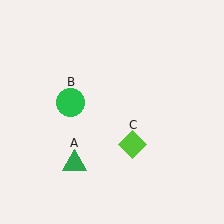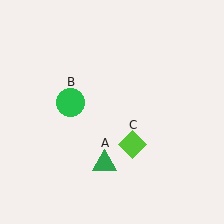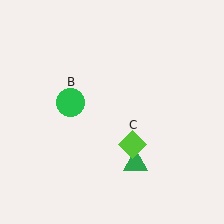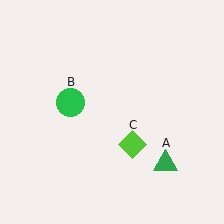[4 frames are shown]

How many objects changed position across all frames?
1 object changed position: green triangle (object A).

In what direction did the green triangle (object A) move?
The green triangle (object A) moved right.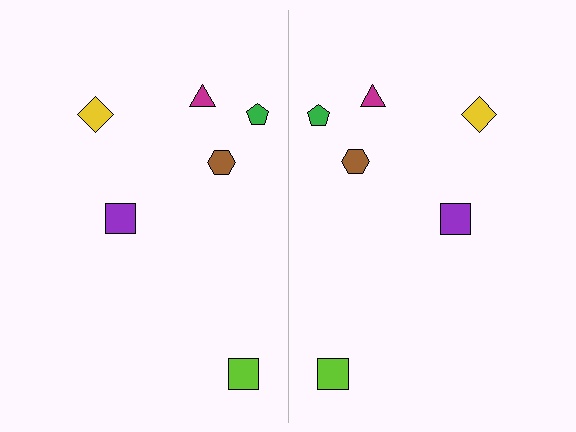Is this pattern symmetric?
Yes, this pattern has bilateral (reflection) symmetry.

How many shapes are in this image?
There are 12 shapes in this image.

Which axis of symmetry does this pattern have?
The pattern has a vertical axis of symmetry running through the center of the image.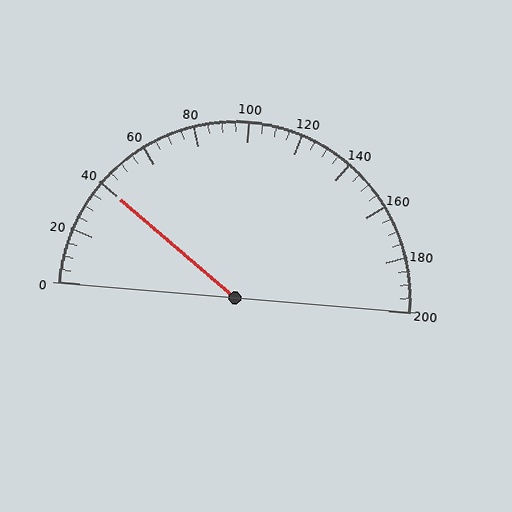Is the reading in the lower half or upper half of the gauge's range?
The reading is in the lower half of the range (0 to 200).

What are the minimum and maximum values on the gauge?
The gauge ranges from 0 to 200.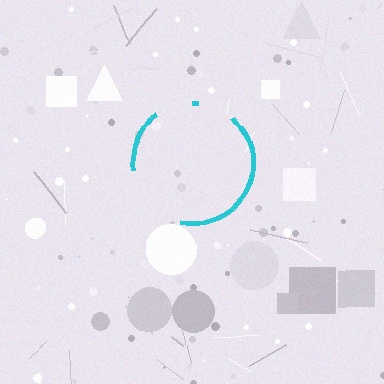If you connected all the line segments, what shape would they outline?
They would outline a circle.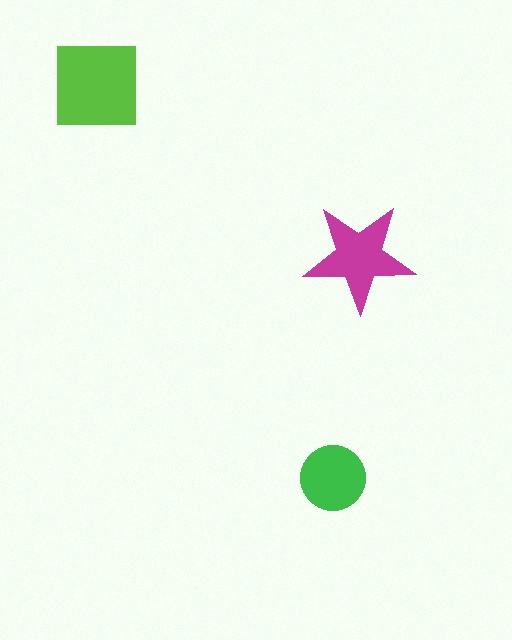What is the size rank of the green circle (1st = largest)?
3rd.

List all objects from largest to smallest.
The lime square, the magenta star, the green circle.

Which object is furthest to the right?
The magenta star is rightmost.